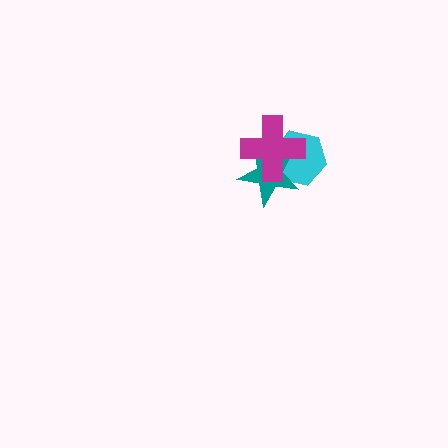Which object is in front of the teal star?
The magenta cross is in front of the teal star.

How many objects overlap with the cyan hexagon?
2 objects overlap with the cyan hexagon.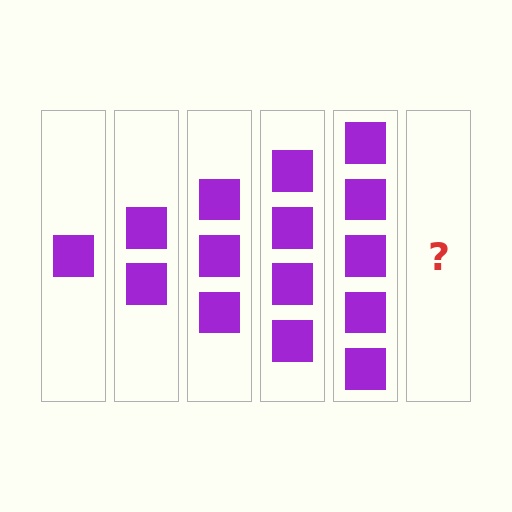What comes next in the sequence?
The next element should be 6 squares.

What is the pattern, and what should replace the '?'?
The pattern is that each step adds one more square. The '?' should be 6 squares.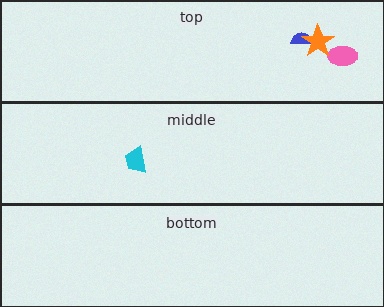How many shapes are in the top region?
3.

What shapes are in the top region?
The pink ellipse, the blue semicircle, the orange star.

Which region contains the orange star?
The top region.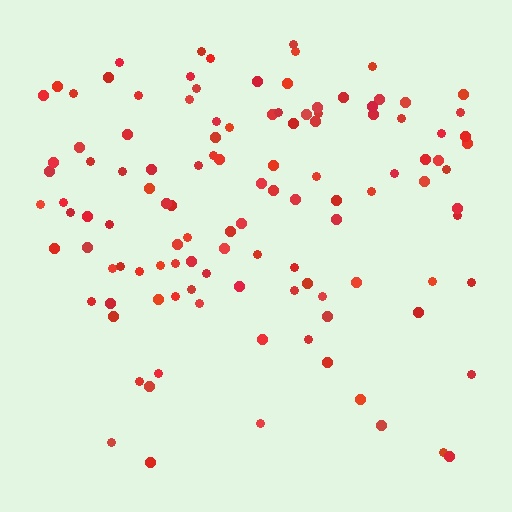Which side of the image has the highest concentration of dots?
The top.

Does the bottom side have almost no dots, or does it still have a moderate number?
Still a moderate number, just noticeably fewer than the top.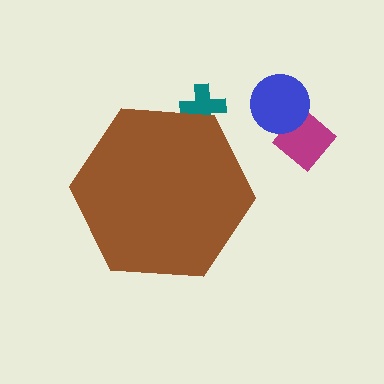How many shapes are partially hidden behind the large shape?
1 shape is partially hidden.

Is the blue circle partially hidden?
No, the blue circle is fully visible.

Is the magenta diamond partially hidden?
No, the magenta diamond is fully visible.